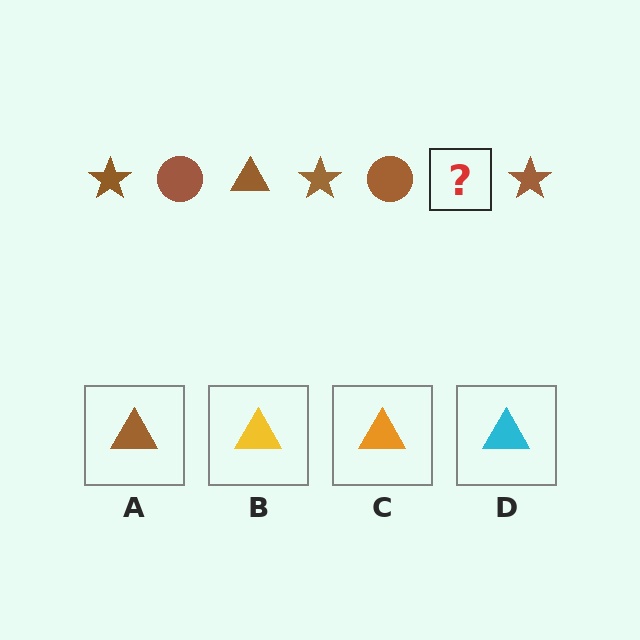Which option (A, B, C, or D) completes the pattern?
A.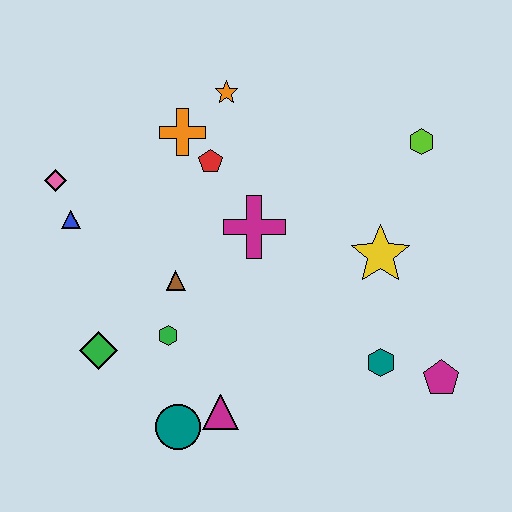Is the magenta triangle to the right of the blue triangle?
Yes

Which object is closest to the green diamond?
The green hexagon is closest to the green diamond.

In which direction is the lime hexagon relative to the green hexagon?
The lime hexagon is to the right of the green hexagon.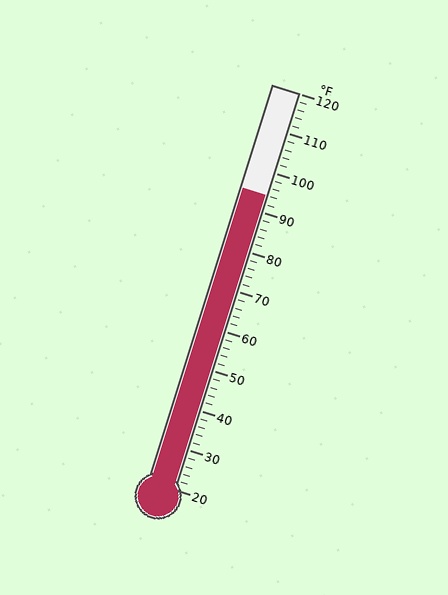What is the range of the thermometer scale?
The thermometer scale ranges from 20°F to 120°F.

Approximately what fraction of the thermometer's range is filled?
The thermometer is filled to approximately 75% of its range.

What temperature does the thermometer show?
The thermometer shows approximately 94°F.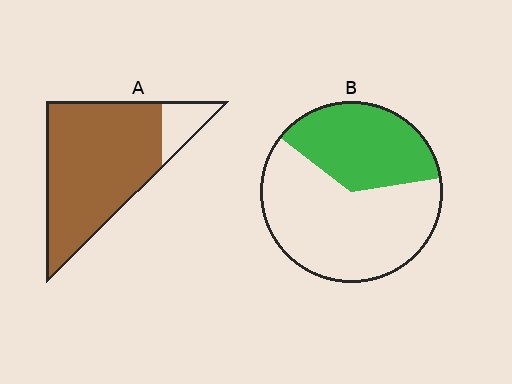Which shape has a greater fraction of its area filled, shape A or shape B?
Shape A.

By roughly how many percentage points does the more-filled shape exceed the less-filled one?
By roughly 50 percentage points (A over B).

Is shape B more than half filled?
No.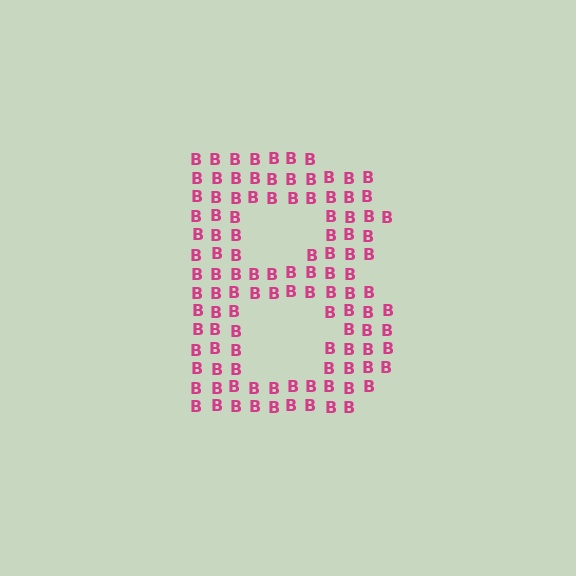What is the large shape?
The large shape is the letter B.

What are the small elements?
The small elements are letter B's.